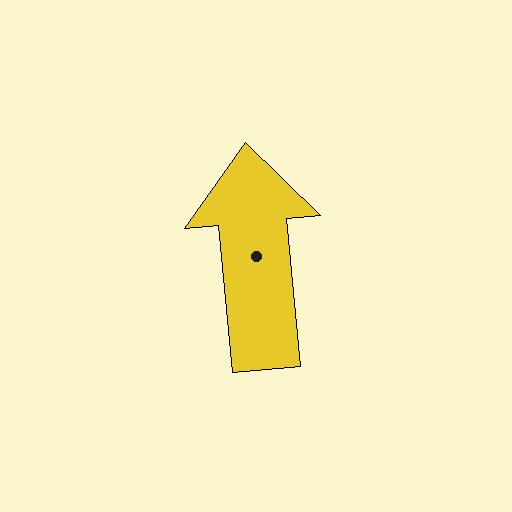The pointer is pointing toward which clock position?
Roughly 12 o'clock.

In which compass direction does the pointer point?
North.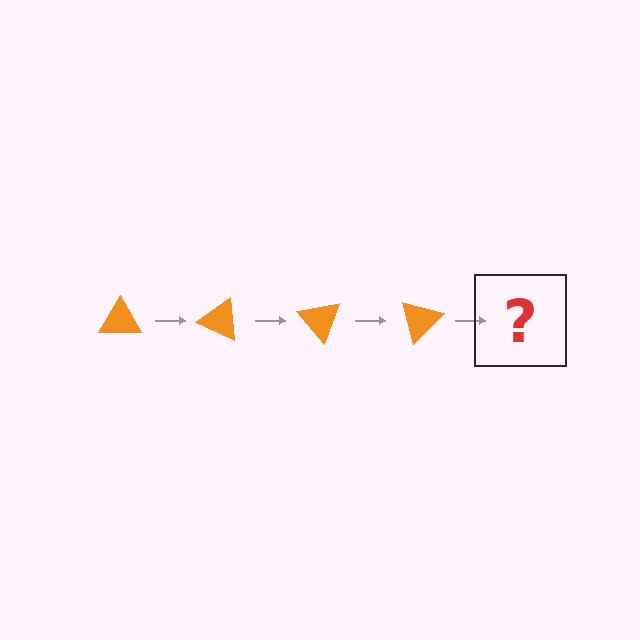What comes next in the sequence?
The next element should be an orange triangle rotated 100 degrees.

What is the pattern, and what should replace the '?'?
The pattern is that the triangle rotates 25 degrees each step. The '?' should be an orange triangle rotated 100 degrees.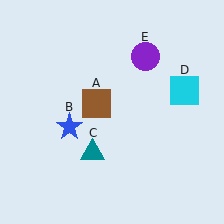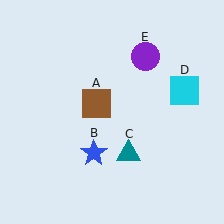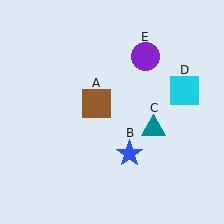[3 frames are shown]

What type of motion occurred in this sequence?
The blue star (object B), teal triangle (object C) rotated counterclockwise around the center of the scene.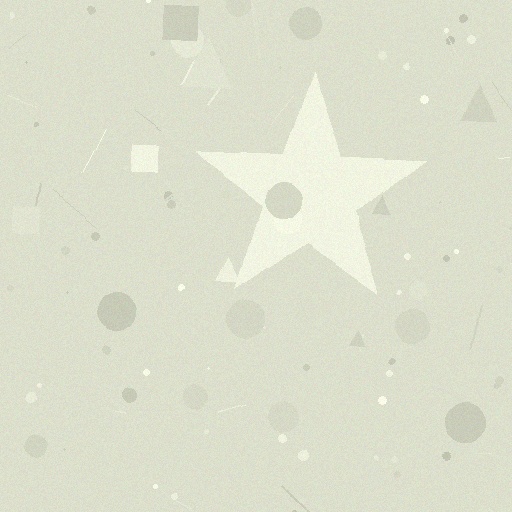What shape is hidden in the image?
A star is hidden in the image.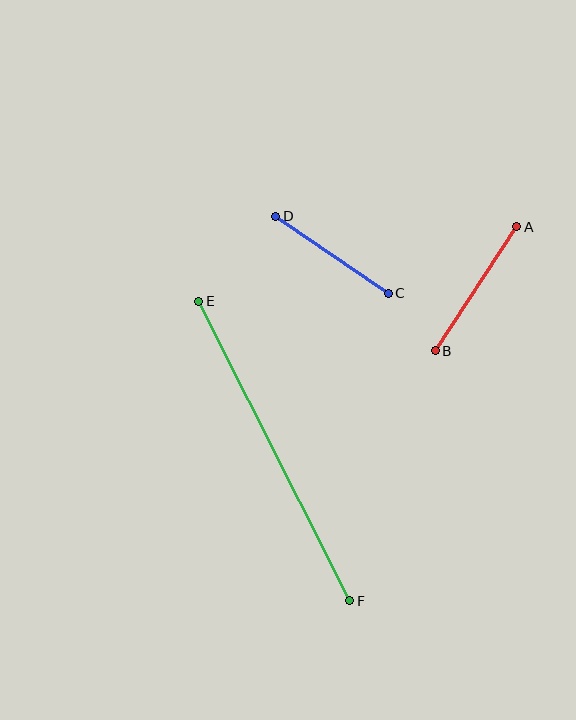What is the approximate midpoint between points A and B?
The midpoint is at approximately (476, 289) pixels.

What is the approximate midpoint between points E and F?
The midpoint is at approximately (274, 451) pixels.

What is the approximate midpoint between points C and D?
The midpoint is at approximately (332, 255) pixels.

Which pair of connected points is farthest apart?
Points E and F are farthest apart.